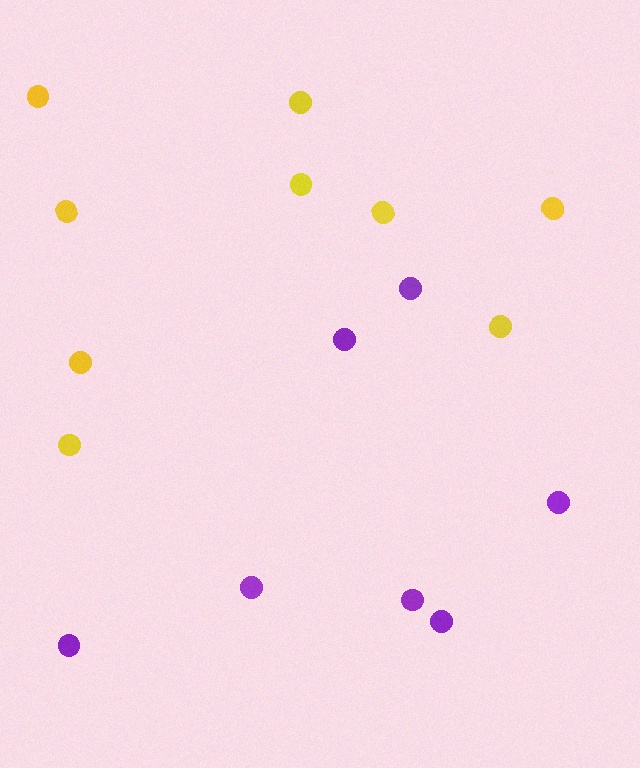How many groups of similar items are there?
There are 2 groups: one group of purple circles (7) and one group of yellow circles (9).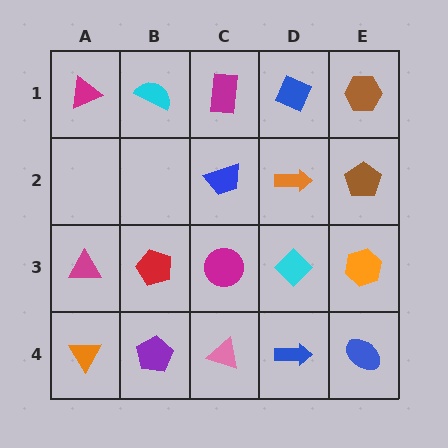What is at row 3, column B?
A red pentagon.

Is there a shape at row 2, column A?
No, that cell is empty.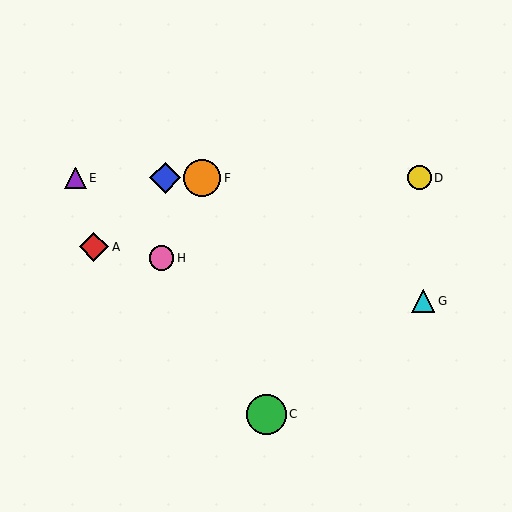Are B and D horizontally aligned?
Yes, both are at y≈178.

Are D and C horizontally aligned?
No, D is at y≈178 and C is at y≈414.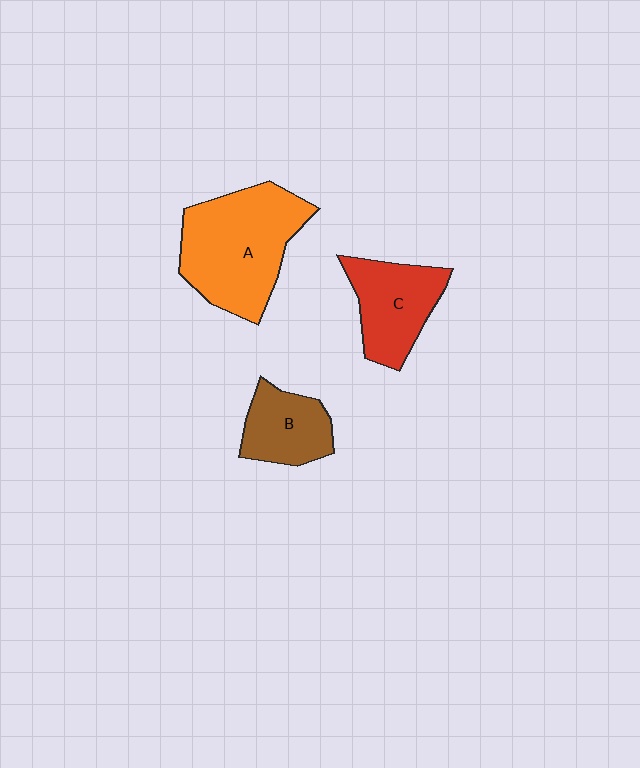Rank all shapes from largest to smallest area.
From largest to smallest: A (orange), C (red), B (brown).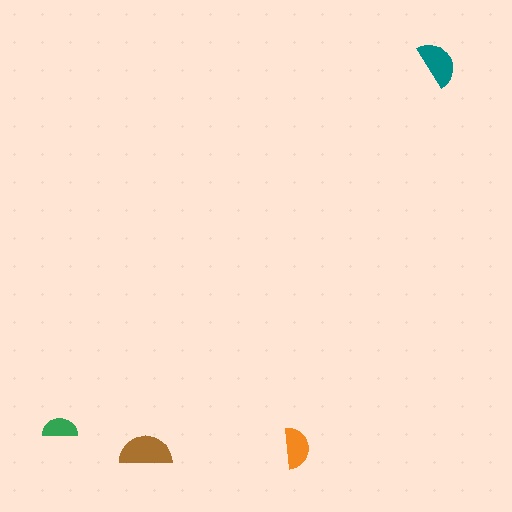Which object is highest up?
The teal semicircle is topmost.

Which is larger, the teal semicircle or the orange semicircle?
The teal one.